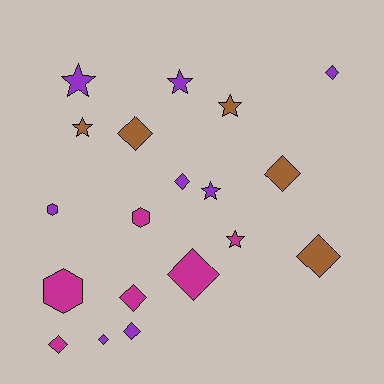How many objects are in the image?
There are 19 objects.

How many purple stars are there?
There are 3 purple stars.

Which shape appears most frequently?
Diamond, with 10 objects.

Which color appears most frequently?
Purple, with 8 objects.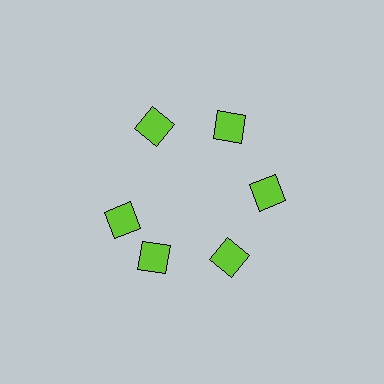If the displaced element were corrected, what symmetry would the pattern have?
It would have 6-fold rotational symmetry — the pattern would map onto itself every 60 degrees.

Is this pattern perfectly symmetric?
No. The 6 lime diamonds are arranged in a ring, but one element near the 9 o'clock position is rotated out of alignment along the ring, breaking the 6-fold rotational symmetry.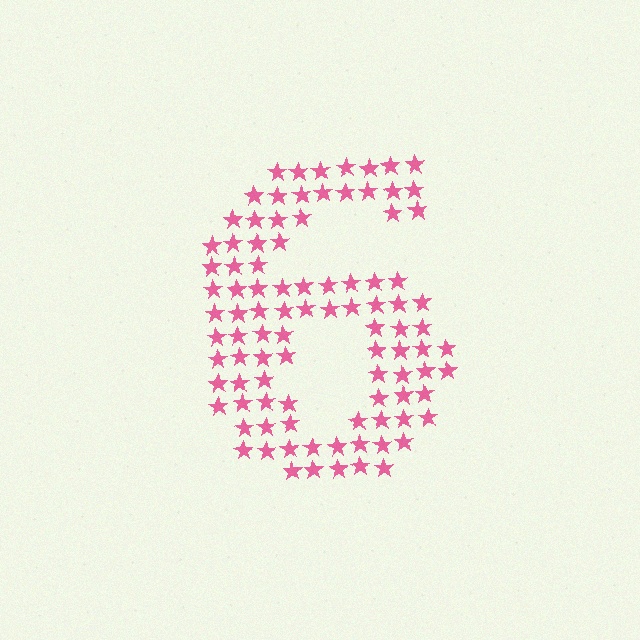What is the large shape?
The large shape is the digit 6.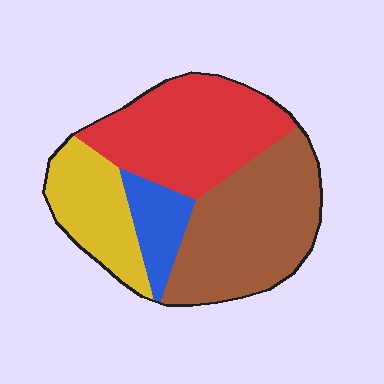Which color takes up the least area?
Blue, at roughly 10%.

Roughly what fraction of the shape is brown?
Brown takes up about three eighths (3/8) of the shape.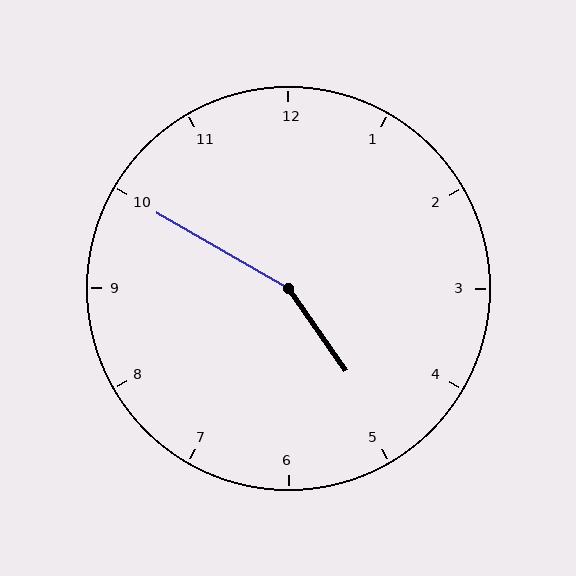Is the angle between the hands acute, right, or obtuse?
It is obtuse.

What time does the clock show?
4:50.